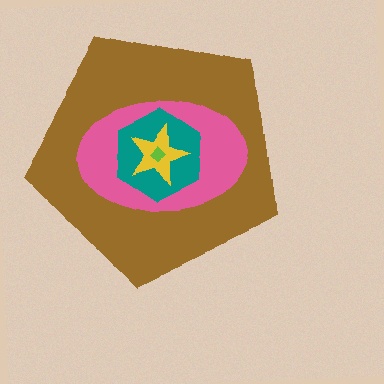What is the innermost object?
The lime diamond.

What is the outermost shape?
The brown pentagon.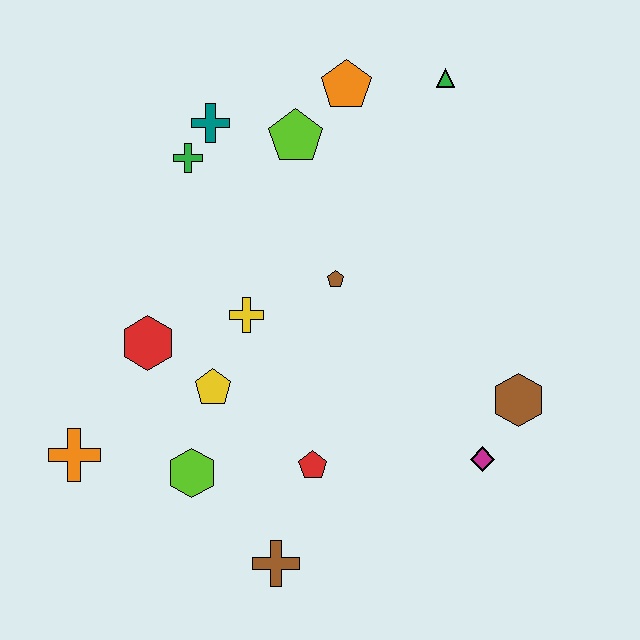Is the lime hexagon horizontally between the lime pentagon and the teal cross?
No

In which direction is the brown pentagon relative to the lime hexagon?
The brown pentagon is above the lime hexagon.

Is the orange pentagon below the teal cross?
No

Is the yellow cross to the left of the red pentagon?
Yes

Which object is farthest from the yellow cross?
The green triangle is farthest from the yellow cross.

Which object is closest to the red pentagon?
The brown cross is closest to the red pentagon.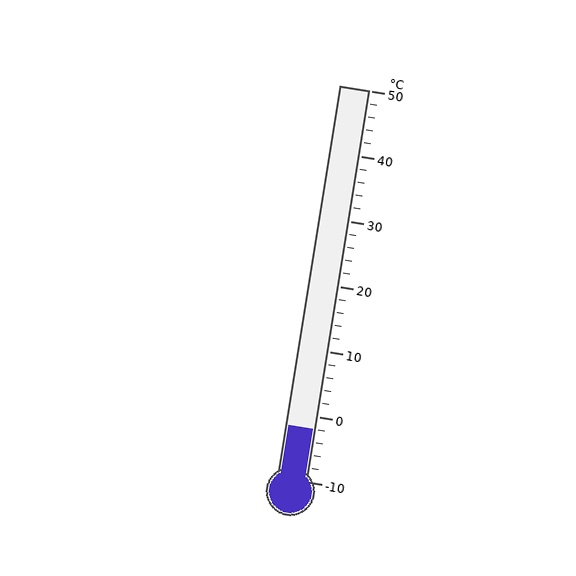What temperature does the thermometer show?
The thermometer shows approximately -2°C.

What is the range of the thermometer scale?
The thermometer scale ranges from -10°C to 50°C.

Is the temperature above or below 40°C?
The temperature is below 40°C.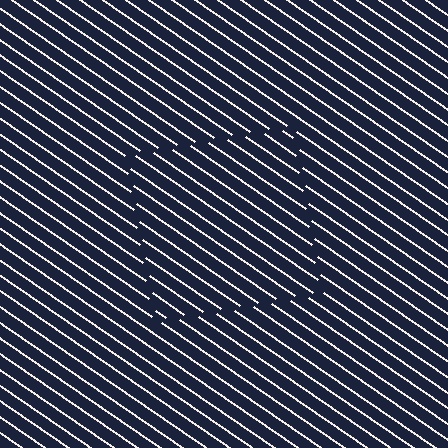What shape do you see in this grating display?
An illusory square. The interior of the shape contains the same grating, shifted by half a period — the contour is defined by the phase discontinuity where line-ends from the inner and outer gratings abut.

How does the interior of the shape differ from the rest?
The interior of the shape contains the same grating, shifted by half a period — the contour is defined by the phase discontinuity where line-ends from the inner and outer gratings abut.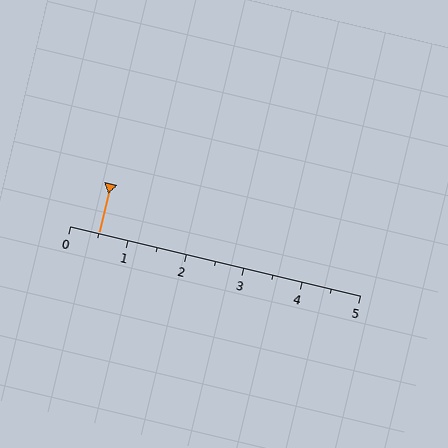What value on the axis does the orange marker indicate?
The marker indicates approximately 0.5.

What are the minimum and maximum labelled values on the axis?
The axis runs from 0 to 5.